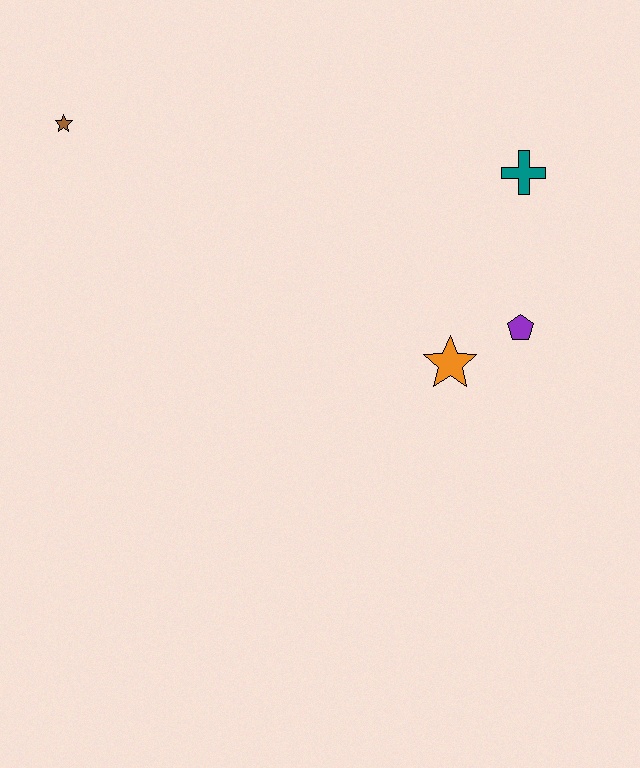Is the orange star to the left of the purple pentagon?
Yes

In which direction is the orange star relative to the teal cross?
The orange star is below the teal cross.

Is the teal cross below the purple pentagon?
No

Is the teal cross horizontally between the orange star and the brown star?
No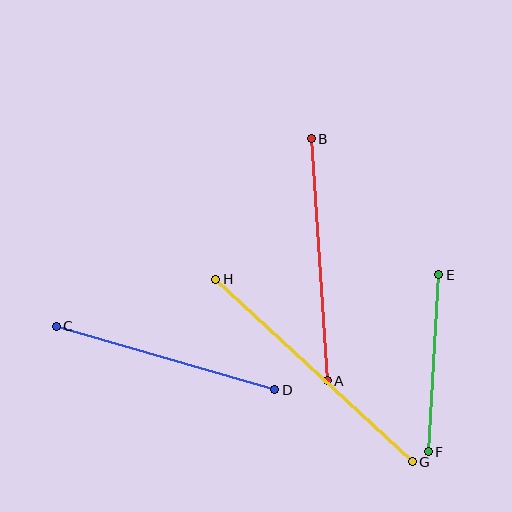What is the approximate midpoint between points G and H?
The midpoint is at approximately (314, 370) pixels.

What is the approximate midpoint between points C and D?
The midpoint is at approximately (166, 358) pixels.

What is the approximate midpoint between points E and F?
The midpoint is at approximately (433, 363) pixels.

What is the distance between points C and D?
The distance is approximately 227 pixels.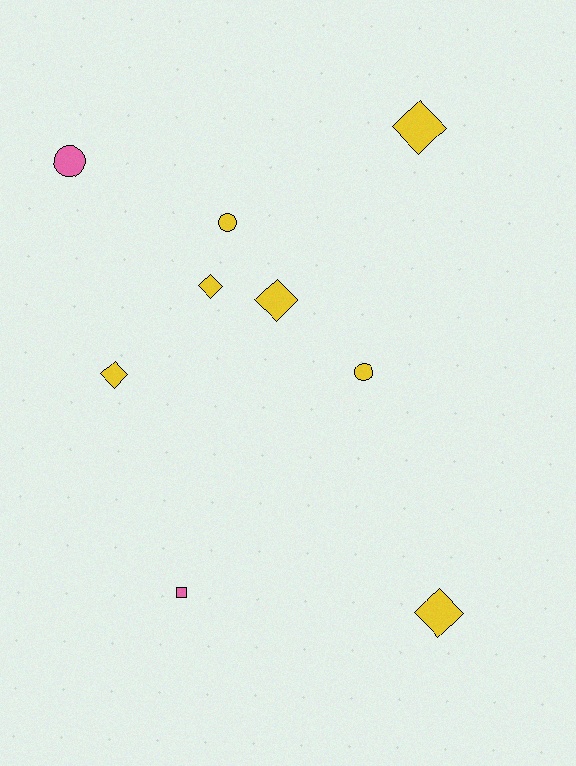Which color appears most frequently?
Yellow, with 7 objects.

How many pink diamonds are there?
There are no pink diamonds.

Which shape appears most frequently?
Diamond, with 5 objects.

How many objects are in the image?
There are 9 objects.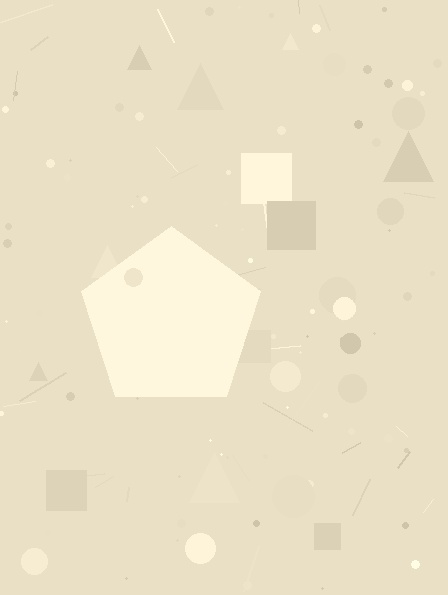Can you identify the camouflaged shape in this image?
The camouflaged shape is a pentagon.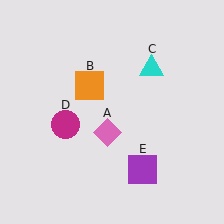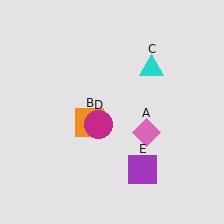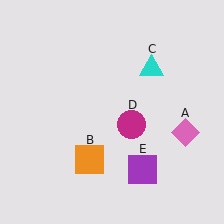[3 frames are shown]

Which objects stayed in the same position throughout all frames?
Cyan triangle (object C) and purple square (object E) remained stationary.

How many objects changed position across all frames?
3 objects changed position: pink diamond (object A), orange square (object B), magenta circle (object D).